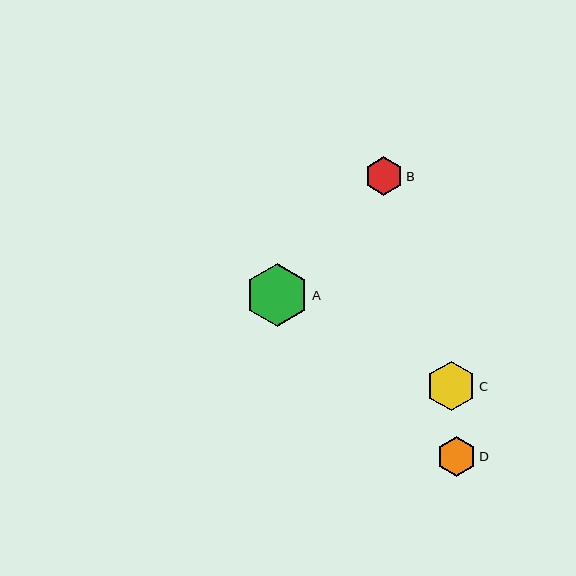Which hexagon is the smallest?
Hexagon B is the smallest with a size of approximately 38 pixels.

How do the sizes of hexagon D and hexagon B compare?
Hexagon D and hexagon B are approximately the same size.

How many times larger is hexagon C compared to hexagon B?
Hexagon C is approximately 1.3 times the size of hexagon B.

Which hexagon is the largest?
Hexagon A is the largest with a size of approximately 63 pixels.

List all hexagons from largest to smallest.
From largest to smallest: A, C, D, B.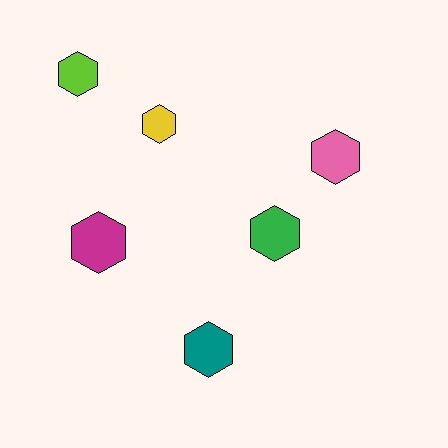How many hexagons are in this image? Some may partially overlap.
There are 6 hexagons.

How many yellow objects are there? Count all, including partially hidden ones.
There is 1 yellow object.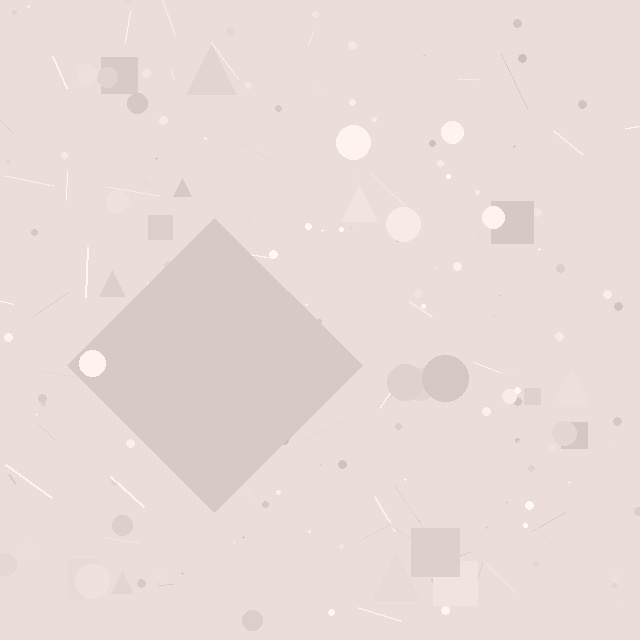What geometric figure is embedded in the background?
A diamond is embedded in the background.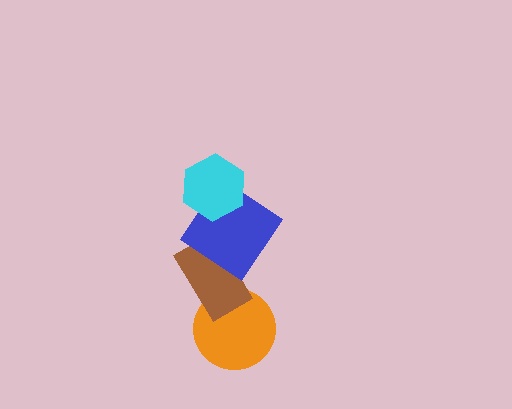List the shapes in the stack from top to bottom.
From top to bottom: the cyan hexagon, the blue diamond, the brown rectangle, the orange circle.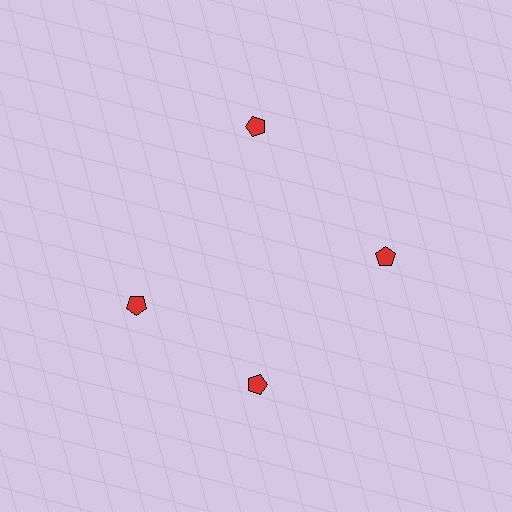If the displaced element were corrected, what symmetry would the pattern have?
It would have 4-fold rotational symmetry — the pattern would map onto itself every 90 degrees.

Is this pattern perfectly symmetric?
No. The 4 red pentagons are arranged in a ring, but one element near the 9 o'clock position is rotated out of alignment along the ring, breaking the 4-fold rotational symmetry.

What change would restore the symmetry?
The symmetry would be restored by rotating it back into even spacing with its neighbors so that all 4 pentagons sit at equal angles and equal distance from the center.